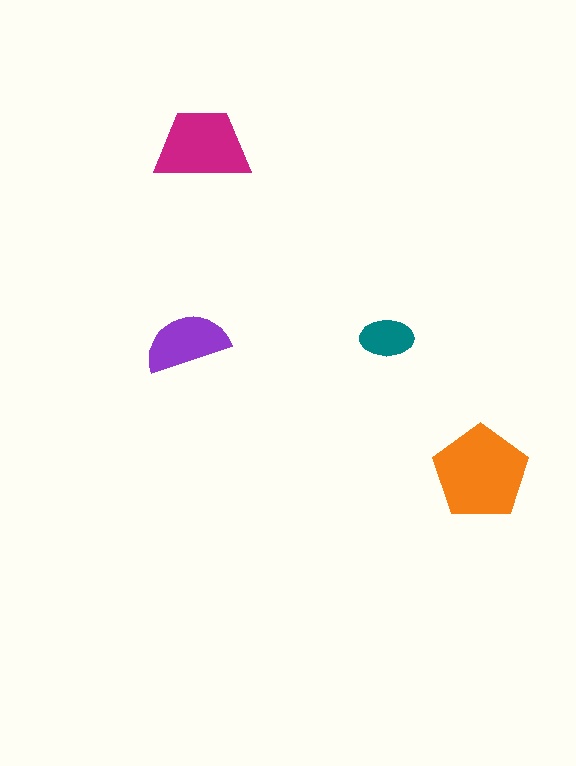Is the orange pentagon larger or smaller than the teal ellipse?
Larger.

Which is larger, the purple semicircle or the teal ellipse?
The purple semicircle.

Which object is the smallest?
The teal ellipse.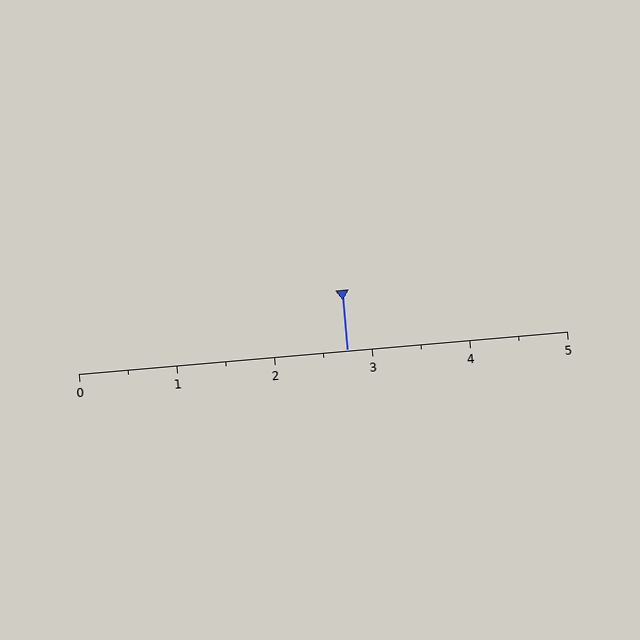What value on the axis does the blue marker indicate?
The marker indicates approximately 2.8.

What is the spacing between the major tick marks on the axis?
The major ticks are spaced 1 apart.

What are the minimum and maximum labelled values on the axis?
The axis runs from 0 to 5.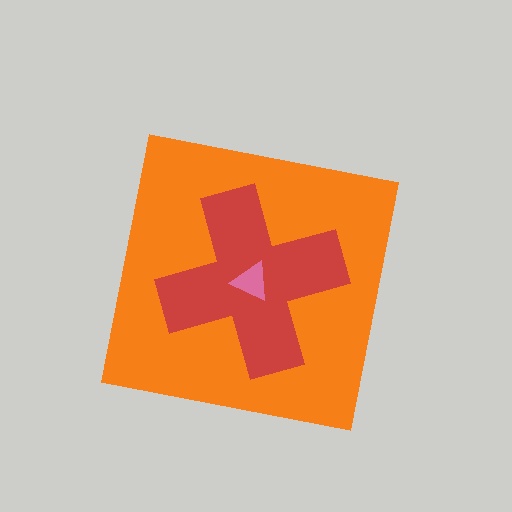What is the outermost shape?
The orange square.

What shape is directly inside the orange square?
The red cross.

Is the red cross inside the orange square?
Yes.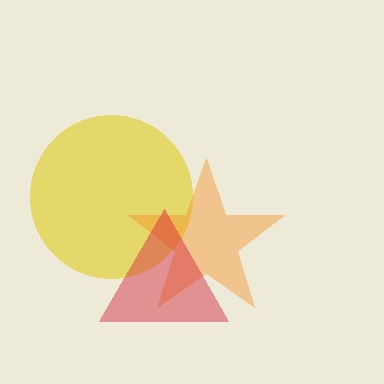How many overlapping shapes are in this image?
There are 3 overlapping shapes in the image.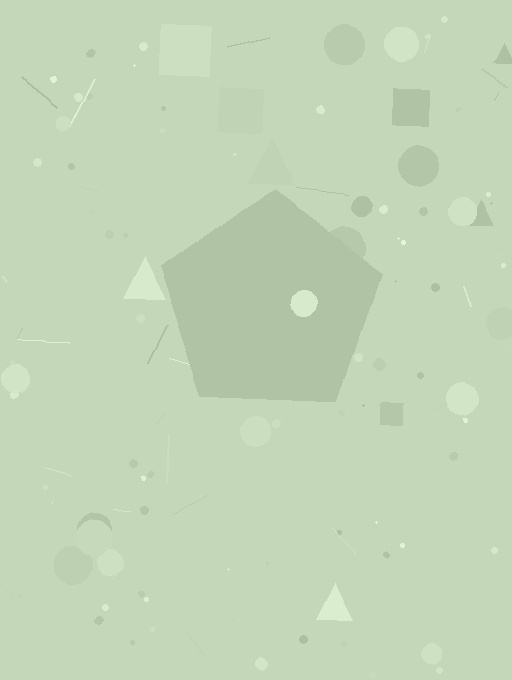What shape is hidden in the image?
A pentagon is hidden in the image.